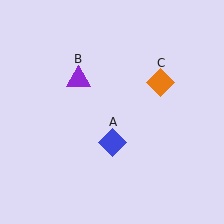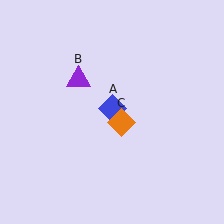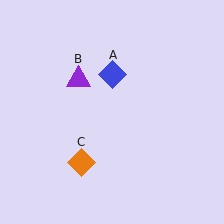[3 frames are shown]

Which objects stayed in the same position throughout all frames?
Purple triangle (object B) remained stationary.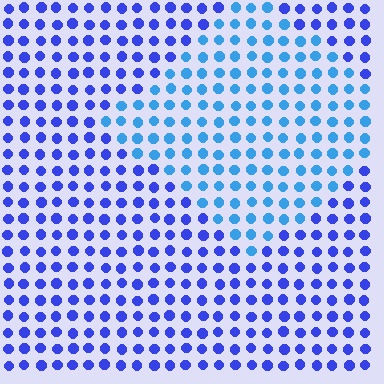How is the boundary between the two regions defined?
The boundary is defined purely by a slight shift in hue (about 32 degrees). Spacing, size, and orientation are identical on both sides.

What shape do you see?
I see a diamond.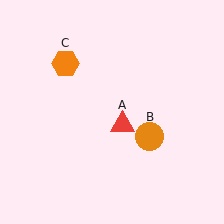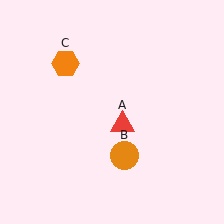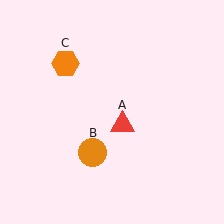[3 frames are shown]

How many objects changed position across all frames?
1 object changed position: orange circle (object B).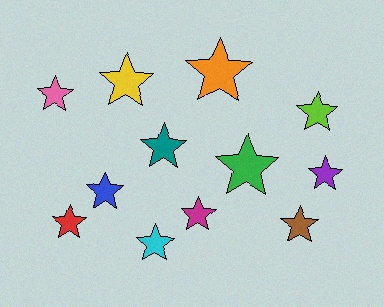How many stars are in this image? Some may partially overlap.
There are 12 stars.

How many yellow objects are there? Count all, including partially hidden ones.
There is 1 yellow object.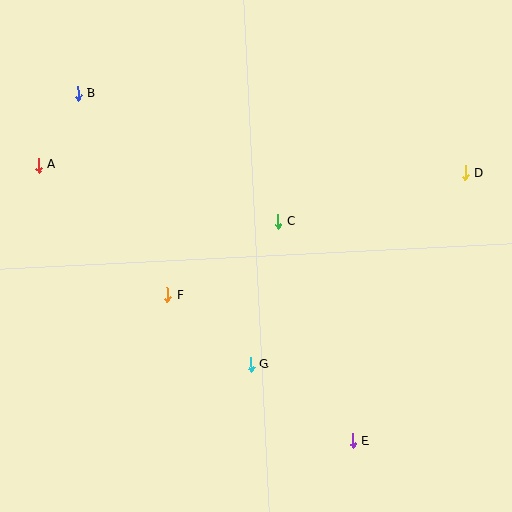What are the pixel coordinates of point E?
Point E is at (352, 441).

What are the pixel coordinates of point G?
Point G is at (251, 365).